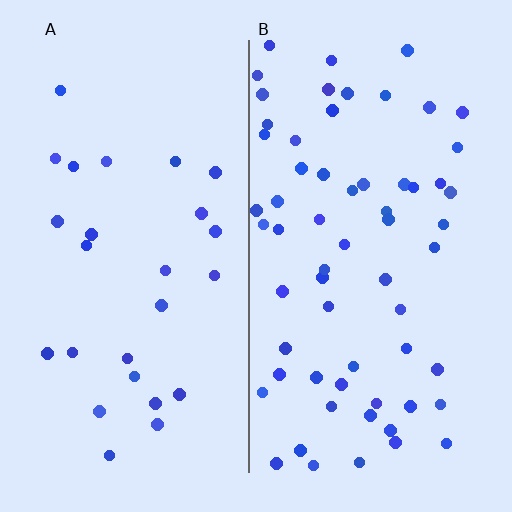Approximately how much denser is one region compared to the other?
Approximately 2.4× — region B over region A.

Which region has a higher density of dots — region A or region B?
B (the right).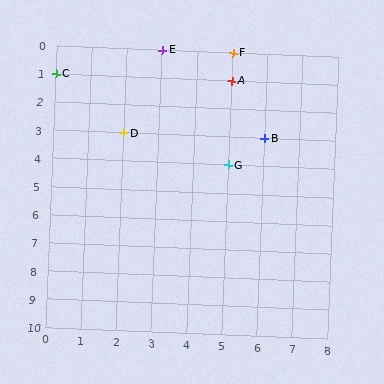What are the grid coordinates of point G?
Point G is at grid coordinates (5, 4).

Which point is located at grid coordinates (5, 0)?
Point F is at (5, 0).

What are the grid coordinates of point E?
Point E is at grid coordinates (3, 0).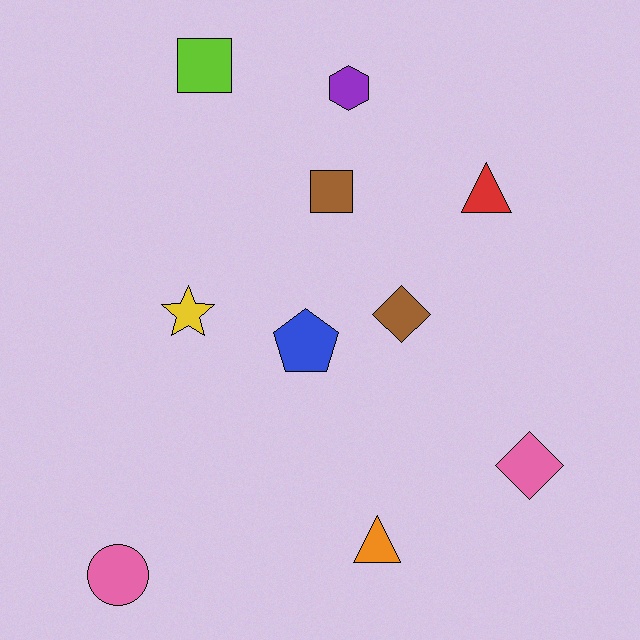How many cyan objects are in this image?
There are no cyan objects.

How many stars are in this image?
There is 1 star.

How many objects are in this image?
There are 10 objects.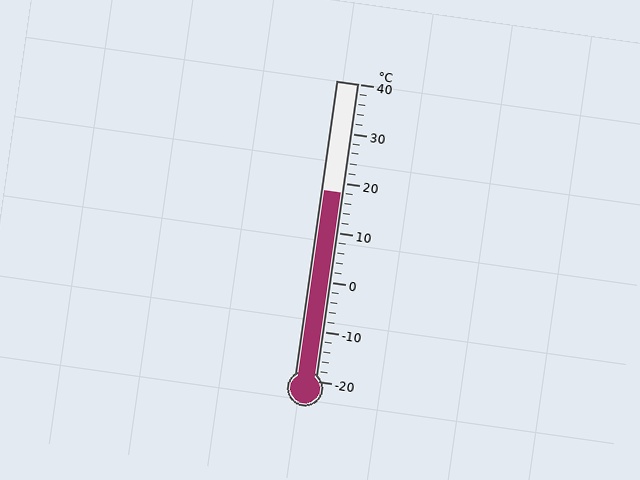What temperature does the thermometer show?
The thermometer shows approximately 18°C.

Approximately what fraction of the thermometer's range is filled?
The thermometer is filled to approximately 65% of its range.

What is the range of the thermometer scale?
The thermometer scale ranges from -20°C to 40°C.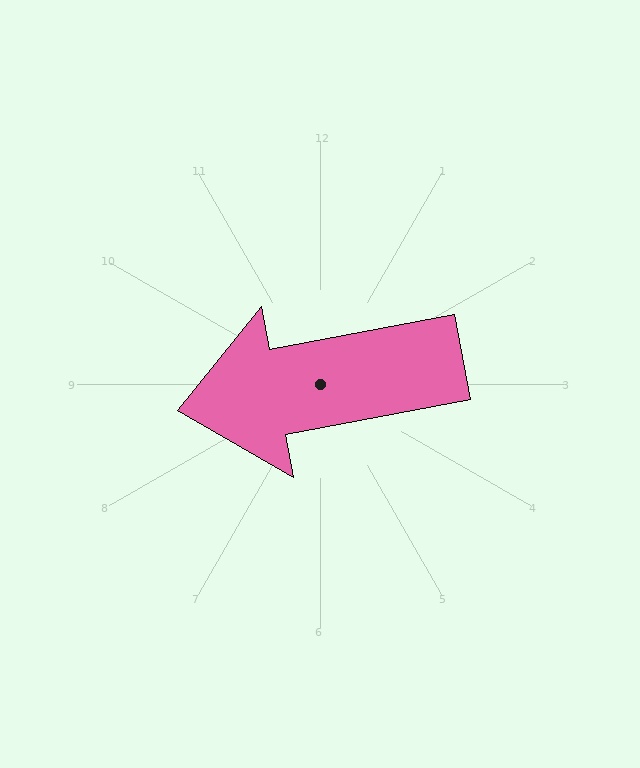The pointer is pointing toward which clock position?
Roughly 9 o'clock.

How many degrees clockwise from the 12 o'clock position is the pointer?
Approximately 259 degrees.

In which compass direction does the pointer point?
West.